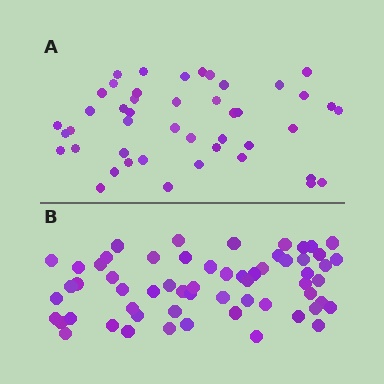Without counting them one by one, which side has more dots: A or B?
Region B (the bottom region) has more dots.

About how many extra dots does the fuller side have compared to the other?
Region B has approximately 15 more dots than region A.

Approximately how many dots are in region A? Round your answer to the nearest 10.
About 40 dots. (The exact count is 45, which rounds to 40.)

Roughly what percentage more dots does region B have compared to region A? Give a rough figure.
About 35% more.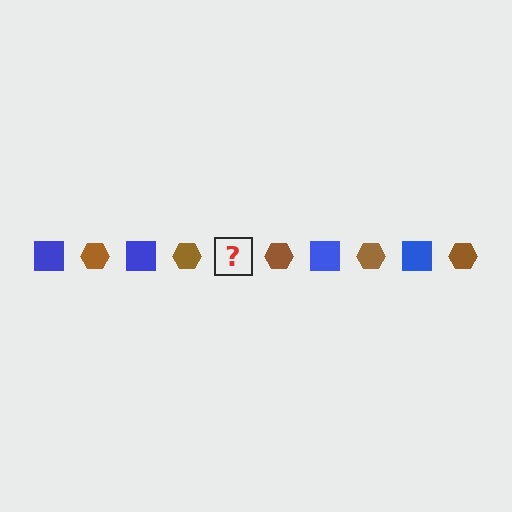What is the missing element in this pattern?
The missing element is a blue square.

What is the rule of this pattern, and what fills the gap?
The rule is that the pattern alternates between blue square and brown hexagon. The gap should be filled with a blue square.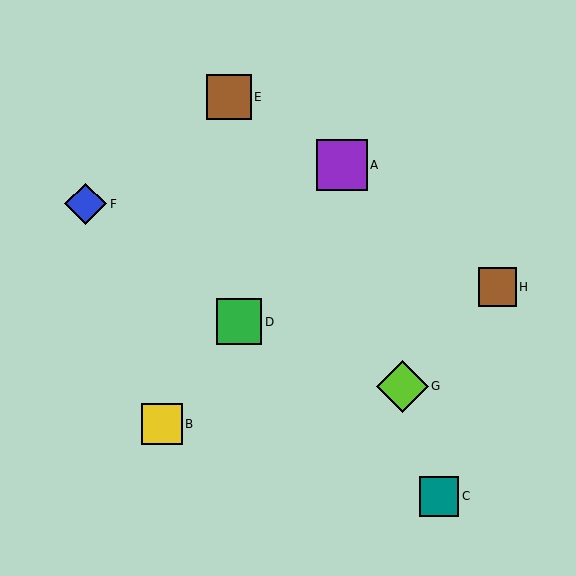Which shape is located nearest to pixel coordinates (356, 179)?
The purple square (labeled A) at (342, 165) is nearest to that location.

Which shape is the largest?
The lime diamond (labeled G) is the largest.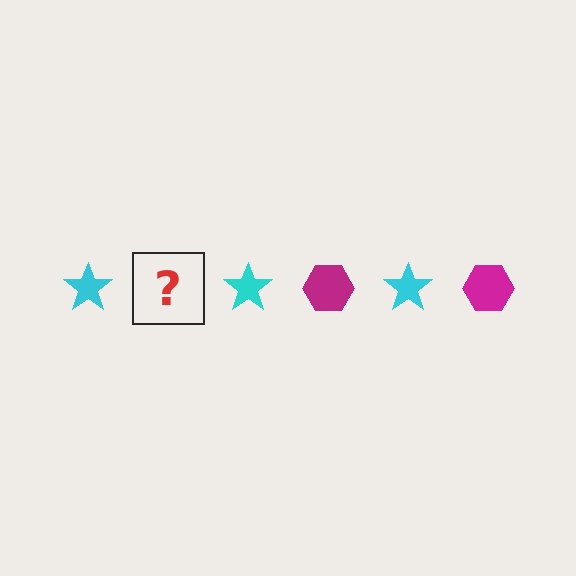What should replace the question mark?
The question mark should be replaced with a magenta hexagon.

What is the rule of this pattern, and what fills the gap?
The rule is that the pattern alternates between cyan star and magenta hexagon. The gap should be filled with a magenta hexagon.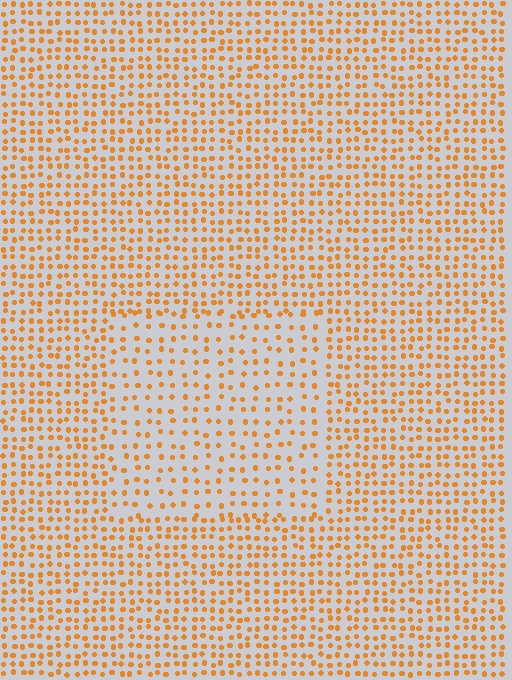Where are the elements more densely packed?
The elements are more densely packed outside the rectangle boundary.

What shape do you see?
I see a rectangle.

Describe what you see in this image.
The image contains small orange elements arranged at two different densities. A rectangle-shaped region is visible where the elements are less densely packed than the surrounding area.